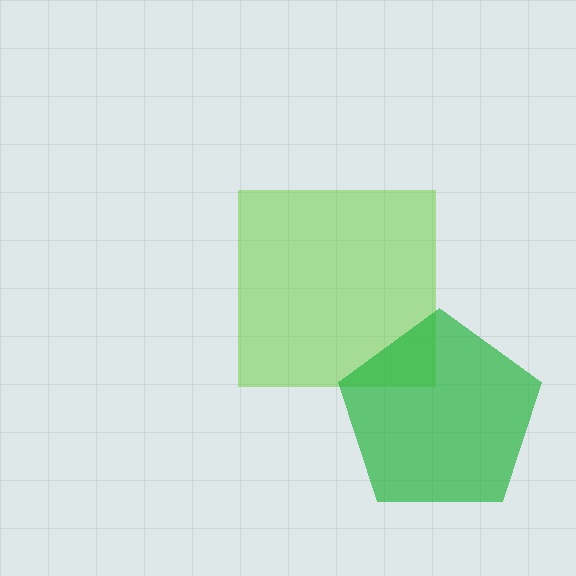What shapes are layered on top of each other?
The layered shapes are: a lime square, a green pentagon.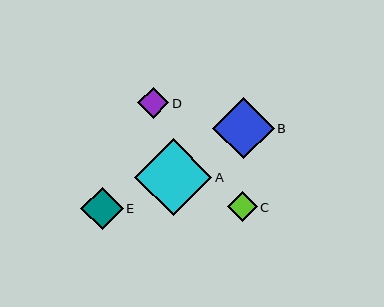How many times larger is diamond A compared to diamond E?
Diamond A is approximately 1.8 times the size of diamond E.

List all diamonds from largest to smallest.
From largest to smallest: A, B, E, D, C.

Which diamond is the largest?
Diamond A is the largest with a size of approximately 77 pixels.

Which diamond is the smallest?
Diamond C is the smallest with a size of approximately 30 pixels.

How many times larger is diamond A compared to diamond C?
Diamond A is approximately 2.6 times the size of diamond C.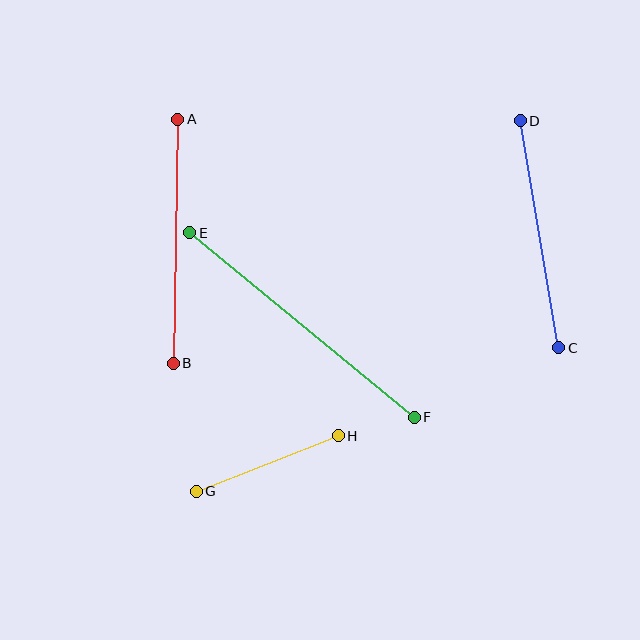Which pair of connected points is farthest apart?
Points E and F are farthest apart.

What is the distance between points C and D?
The distance is approximately 230 pixels.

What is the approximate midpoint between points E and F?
The midpoint is at approximately (302, 325) pixels.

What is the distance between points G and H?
The distance is approximately 152 pixels.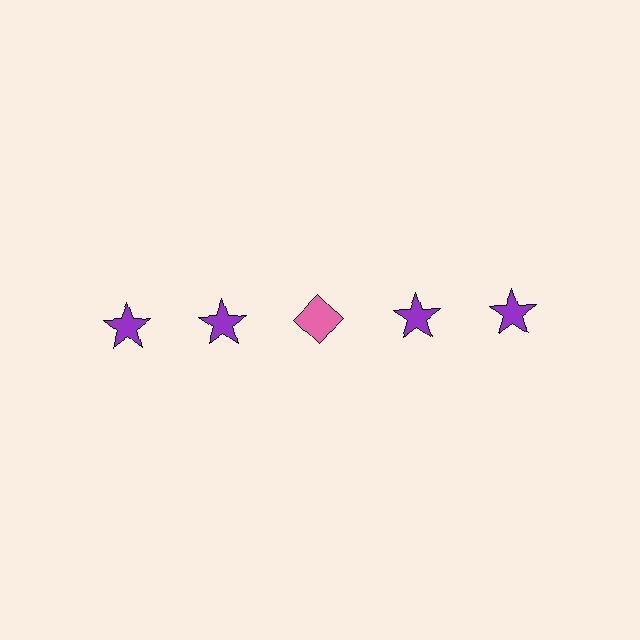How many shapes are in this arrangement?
There are 5 shapes arranged in a grid pattern.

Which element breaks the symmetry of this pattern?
The pink diamond in the top row, center column breaks the symmetry. All other shapes are purple stars.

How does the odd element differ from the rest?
It differs in both color (pink instead of purple) and shape (diamond instead of star).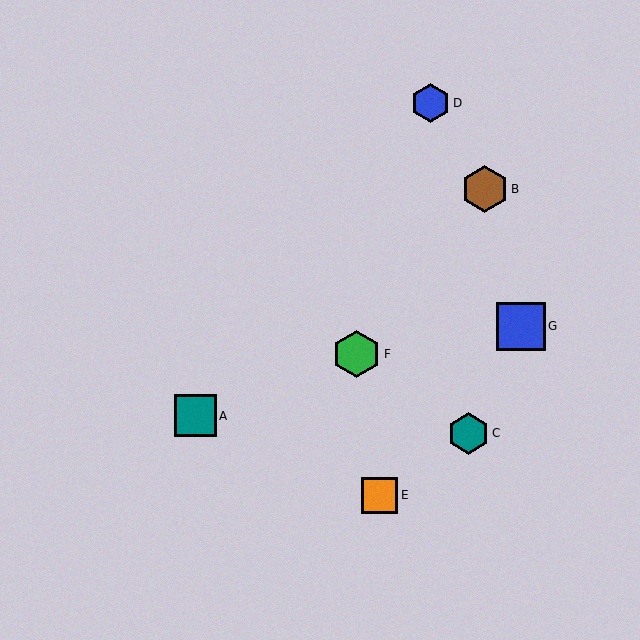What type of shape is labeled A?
Shape A is a teal square.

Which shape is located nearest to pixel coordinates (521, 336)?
The blue square (labeled G) at (521, 326) is nearest to that location.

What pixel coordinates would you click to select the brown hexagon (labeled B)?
Click at (485, 189) to select the brown hexagon B.